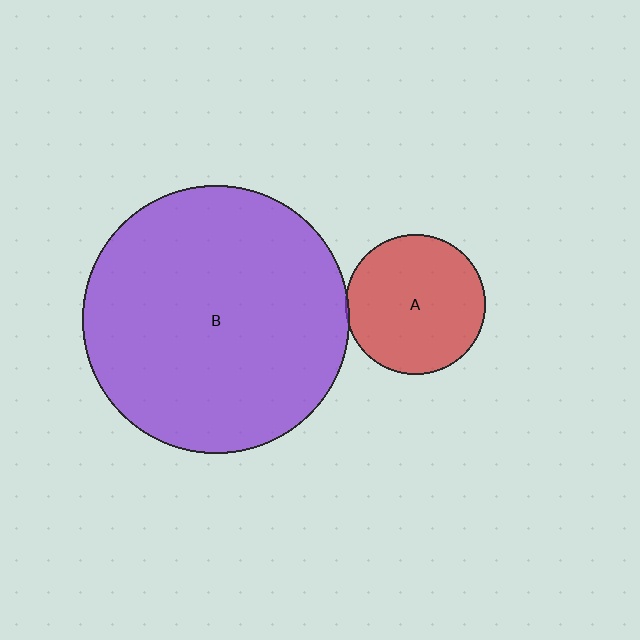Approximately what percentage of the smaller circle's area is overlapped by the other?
Approximately 5%.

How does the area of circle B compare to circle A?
Approximately 3.7 times.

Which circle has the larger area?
Circle B (purple).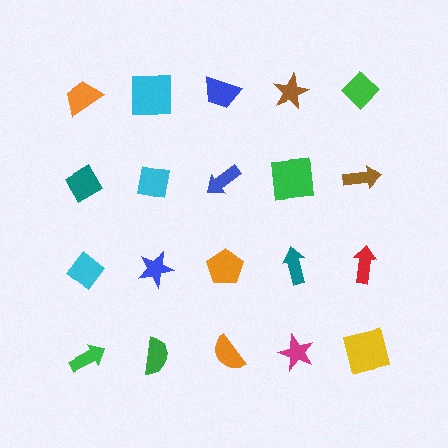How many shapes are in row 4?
5 shapes.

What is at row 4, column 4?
A magenta star.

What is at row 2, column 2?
A cyan square.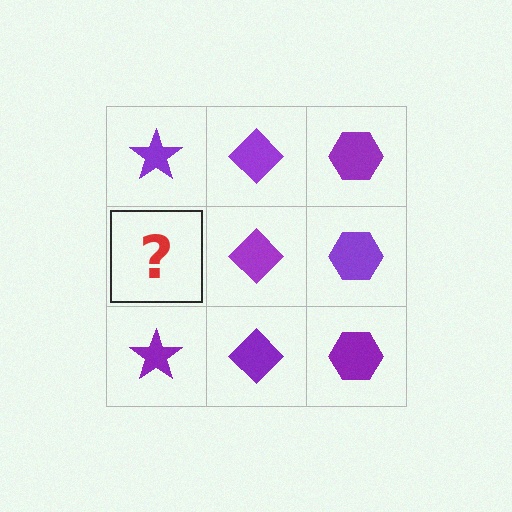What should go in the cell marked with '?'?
The missing cell should contain a purple star.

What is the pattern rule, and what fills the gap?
The rule is that each column has a consistent shape. The gap should be filled with a purple star.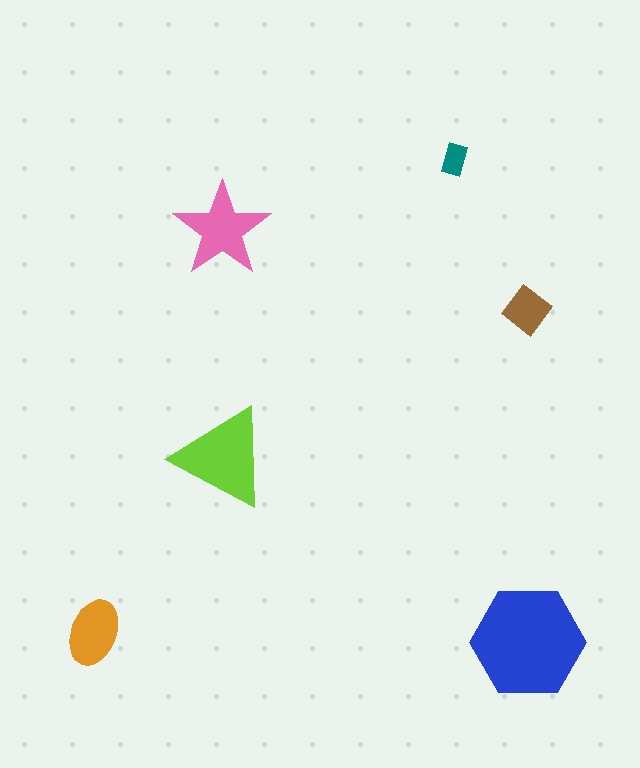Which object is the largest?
The blue hexagon.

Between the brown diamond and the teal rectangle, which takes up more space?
The brown diamond.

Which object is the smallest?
The teal rectangle.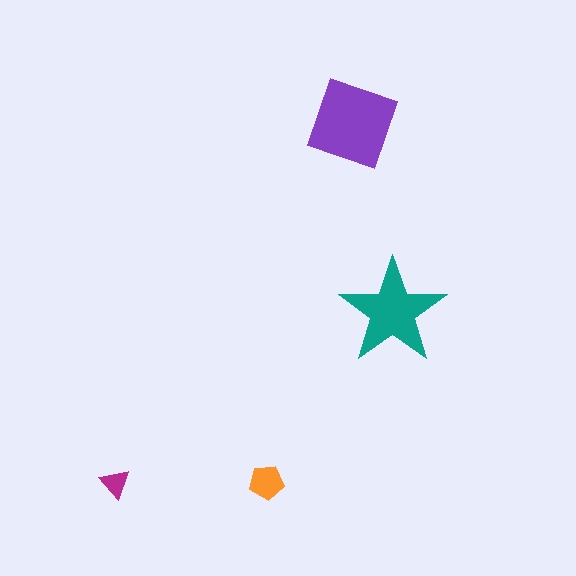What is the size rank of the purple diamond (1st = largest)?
1st.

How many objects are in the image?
There are 4 objects in the image.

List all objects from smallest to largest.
The magenta triangle, the orange pentagon, the teal star, the purple diamond.